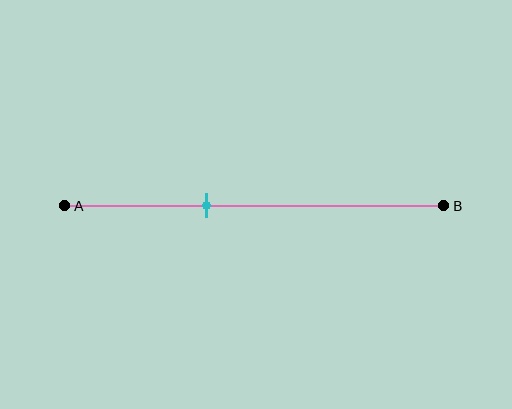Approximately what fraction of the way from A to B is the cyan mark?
The cyan mark is approximately 35% of the way from A to B.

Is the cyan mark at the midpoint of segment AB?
No, the mark is at about 35% from A, not at the 50% midpoint.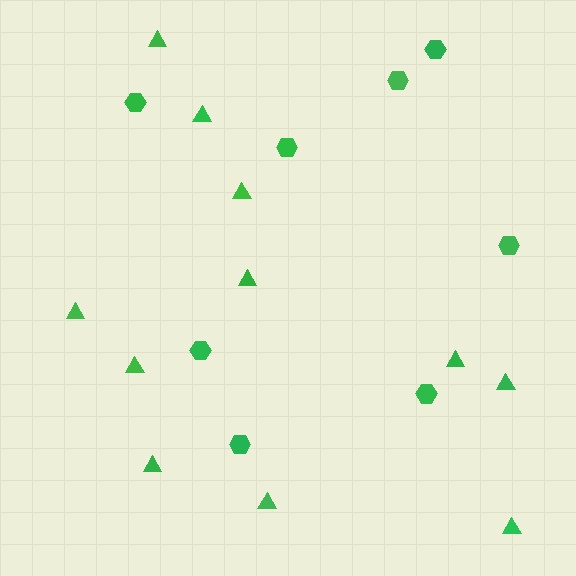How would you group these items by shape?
There are 2 groups: one group of triangles (11) and one group of hexagons (8).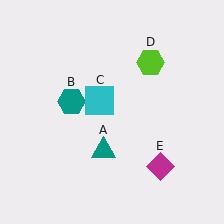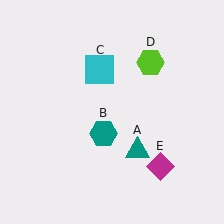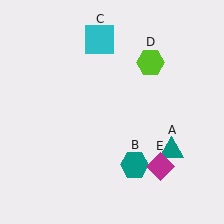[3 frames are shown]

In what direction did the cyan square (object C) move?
The cyan square (object C) moved up.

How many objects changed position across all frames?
3 objects changed position: teal triangle (object A), teal hexagon (object B), cyan square (object C).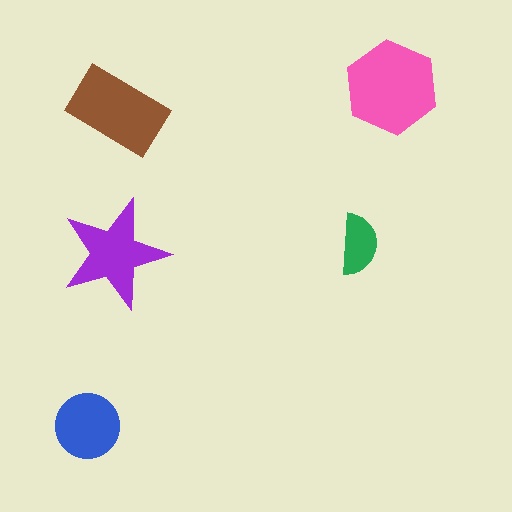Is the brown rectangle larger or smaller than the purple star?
Larger.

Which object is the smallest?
The green semicircle.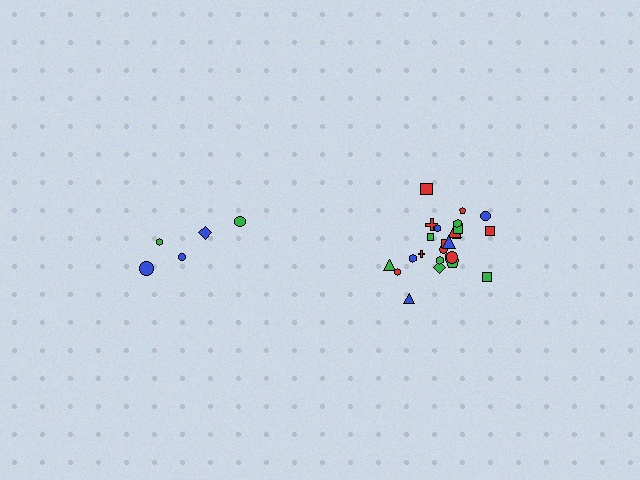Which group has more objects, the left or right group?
The right group.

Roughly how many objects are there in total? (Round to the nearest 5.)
Roughly 30 objects in total.